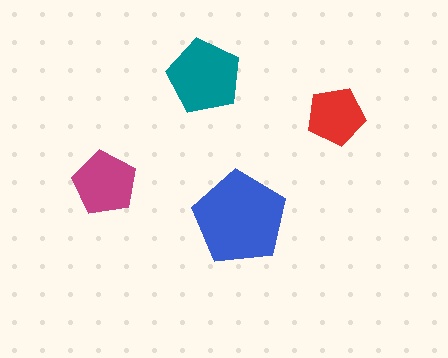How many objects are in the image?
There are 4 objects in the image.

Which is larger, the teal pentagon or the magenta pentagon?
The teal one.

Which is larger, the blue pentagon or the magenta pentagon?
The blue one.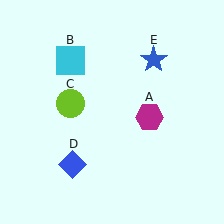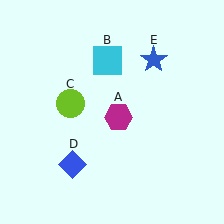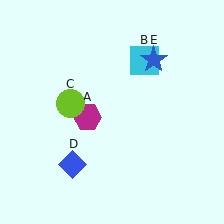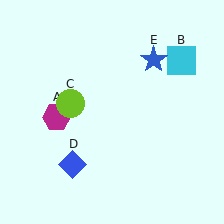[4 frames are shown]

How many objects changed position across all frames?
2 objects changed position: magenta hexagon (object A), cyan square (object B).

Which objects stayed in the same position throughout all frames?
Lime circle (object C) and blue diamond (object D) and blue star (object E) remained stationary.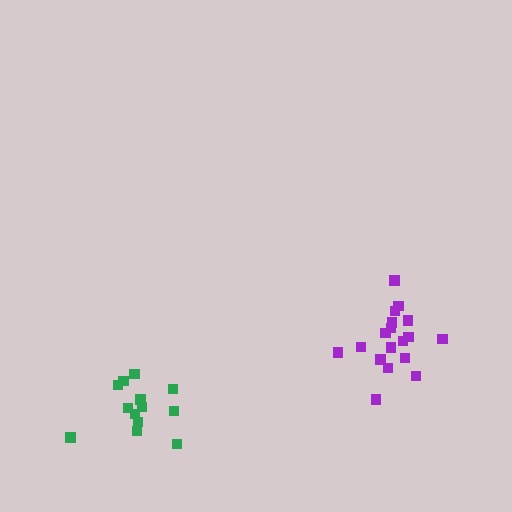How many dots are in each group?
Group 1: 18 dots, Group 2: 13 dots (31 total).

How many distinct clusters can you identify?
There are 2 distinct clusters.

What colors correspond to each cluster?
The clusters are colored: purple, green.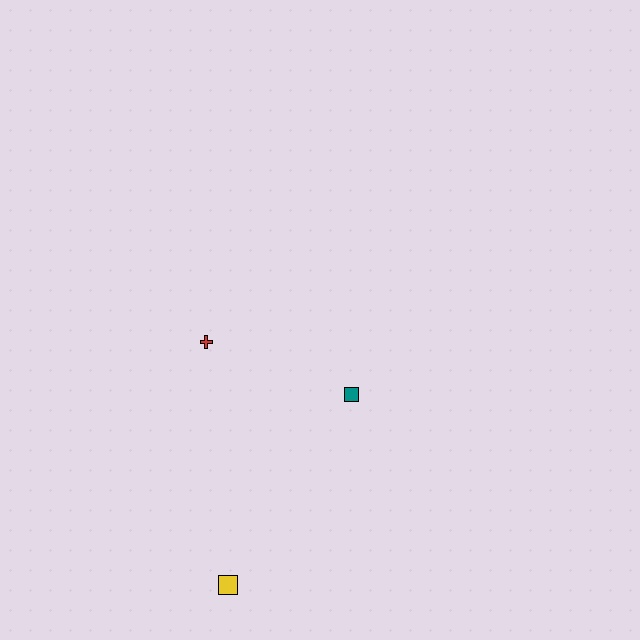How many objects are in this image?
There are 3 objects.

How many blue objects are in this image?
There are no blue objects.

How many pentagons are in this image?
There are no pentagons.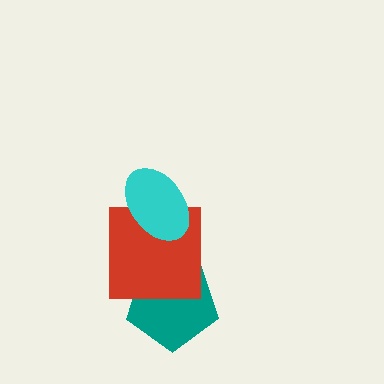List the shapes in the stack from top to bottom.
From top to bottom: the cyan ellipse, the red square, the teal pentagon.